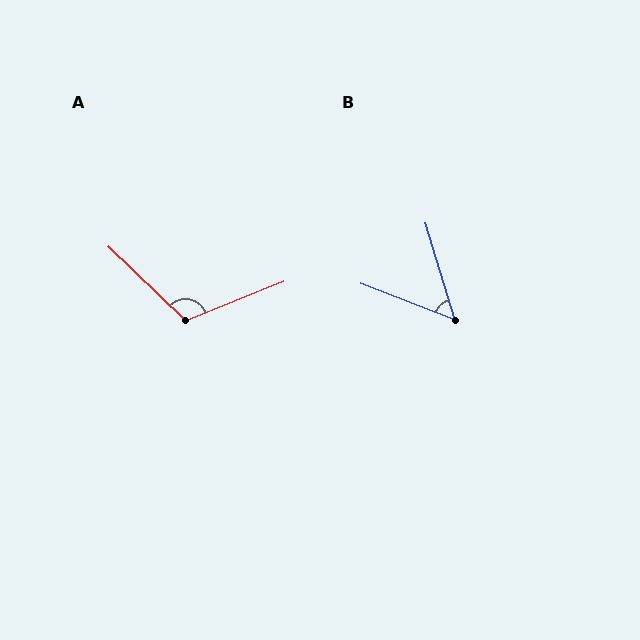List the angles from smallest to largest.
B (52°), A (114°).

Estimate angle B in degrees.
Approximately 52 degrees.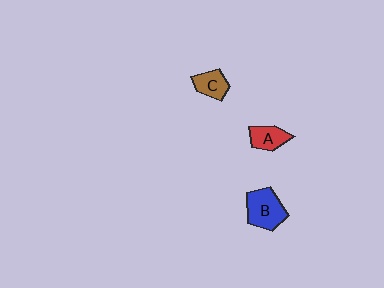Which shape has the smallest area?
Shape C (brown).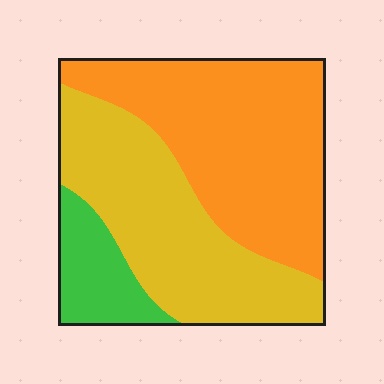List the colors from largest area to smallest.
From largest to smallest: orange, yellow, green.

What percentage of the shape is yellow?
Yellow covers around 40% of the shape.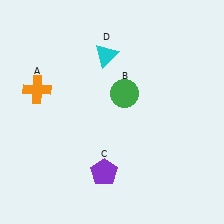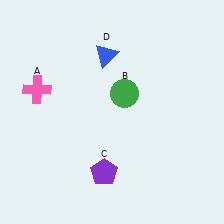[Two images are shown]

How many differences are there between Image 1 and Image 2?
There are 2 differences between the two images.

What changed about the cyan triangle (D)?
In Image 1, D is cyan. In Image 2, it changed to blue.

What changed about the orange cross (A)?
In Image 1, A is orange. In Image 2, it changed to pink.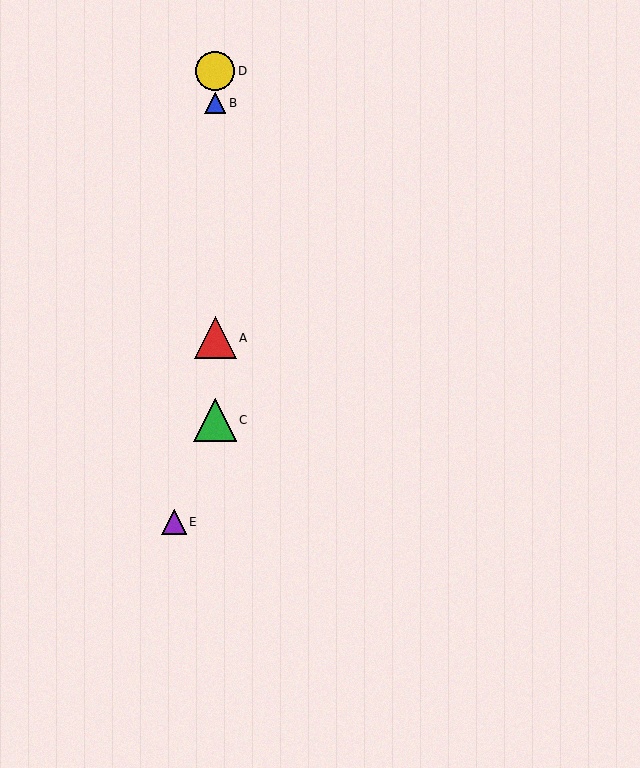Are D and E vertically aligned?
No, D is at x≈215 and E is at x≈174.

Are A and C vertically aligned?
Yes, both are at x≈215.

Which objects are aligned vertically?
Objects A, B, C, D are aligned vertically.